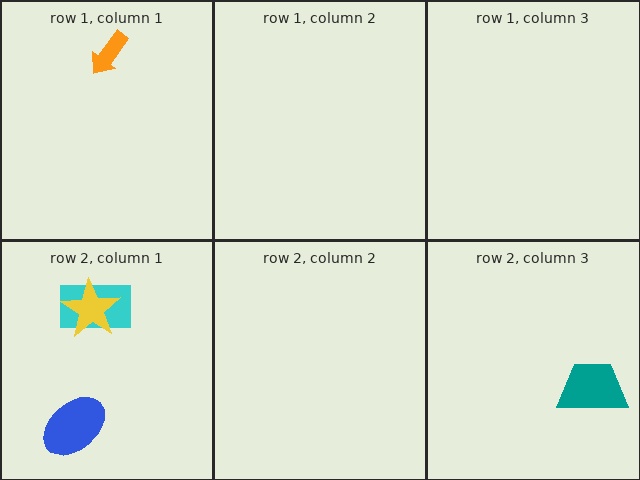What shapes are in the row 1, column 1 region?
The orange arrow.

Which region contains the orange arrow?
The row 1, column 1 region.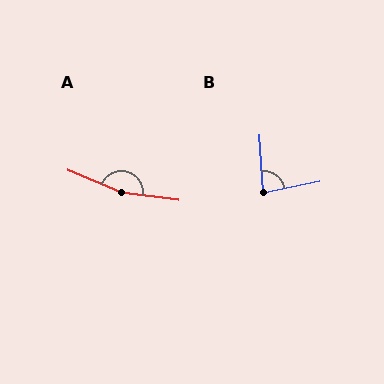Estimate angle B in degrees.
Approximately 83 degrees.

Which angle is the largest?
A, at approximately 165 degrees.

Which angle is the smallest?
B, at approximately 83 degrees.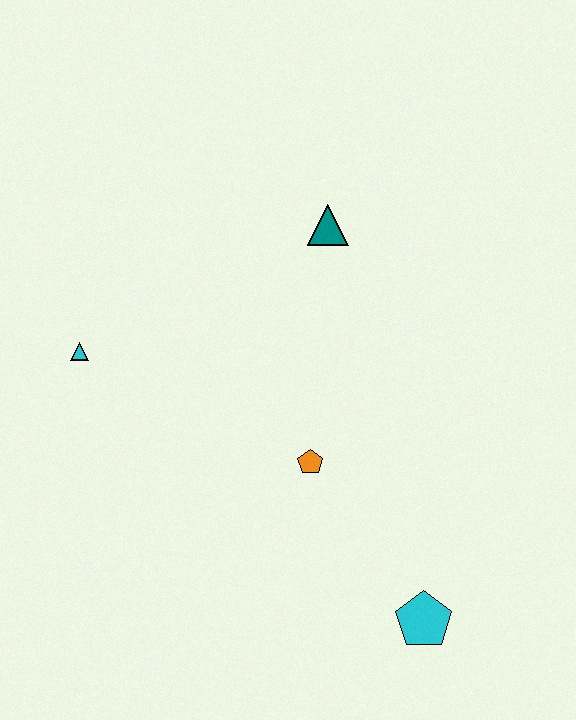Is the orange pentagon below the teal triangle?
Yes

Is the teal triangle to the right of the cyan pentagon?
No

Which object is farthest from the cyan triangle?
The cyan pentagon is farthest from the cyan triangle.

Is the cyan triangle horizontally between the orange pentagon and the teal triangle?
No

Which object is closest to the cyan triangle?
The orange pentagon is closest to the cyan triangle.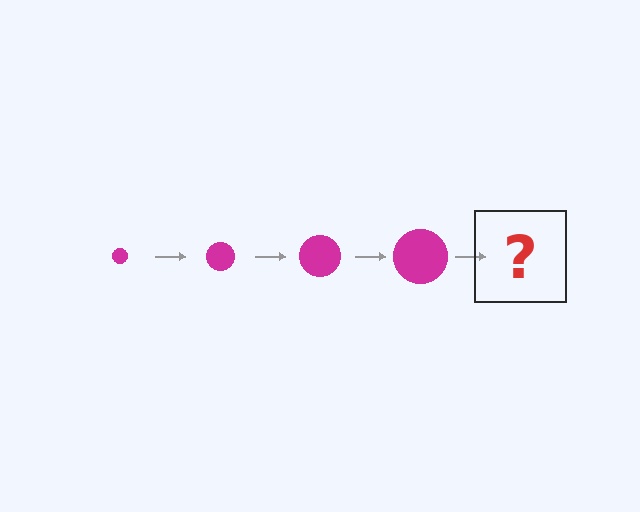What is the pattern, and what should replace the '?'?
The pattern is that the circle gets progressively larger each step. The '?' should be a magenta circle, larger than the previous one.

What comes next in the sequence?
The next element should be a magenta circle, larger than the previous one.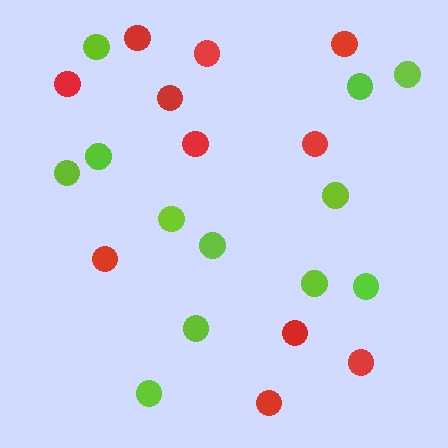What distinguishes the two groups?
There are 2 groups: one group of red circles (11) and one group of lime circles (12).